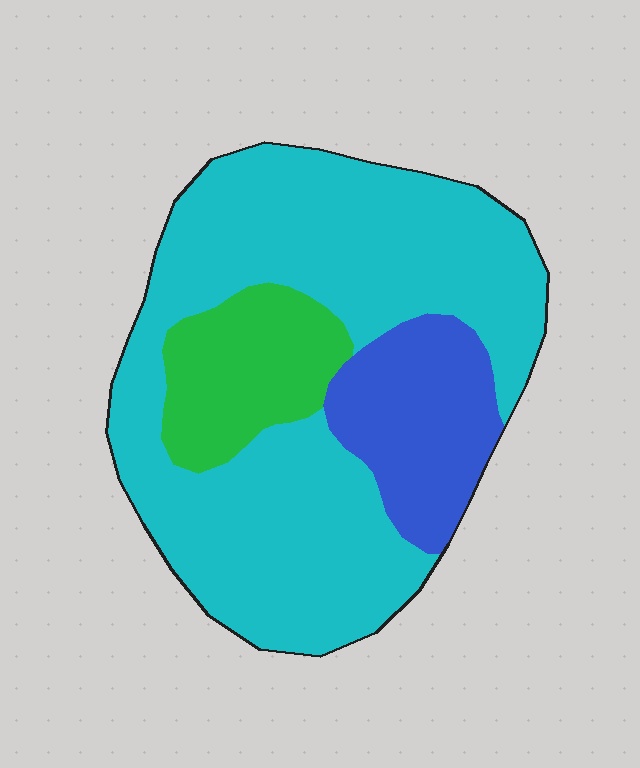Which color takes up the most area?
Cyan, at roughly 70%.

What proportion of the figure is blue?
Blue takes up about one sixth (1/6) of the figure.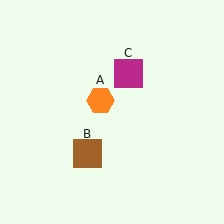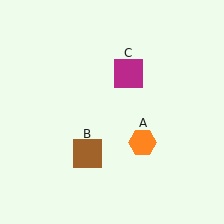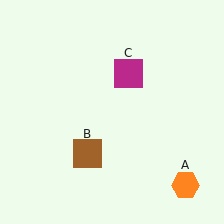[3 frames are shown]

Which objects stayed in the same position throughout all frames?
Brown square (object B) and magenta square (object C) remained stationary.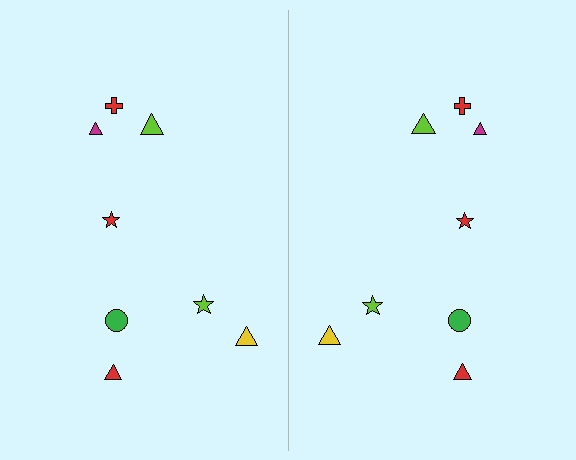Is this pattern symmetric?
Yes, this pattern has bilateral (reflection) symmetry.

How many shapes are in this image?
There are 16 shapes in this image.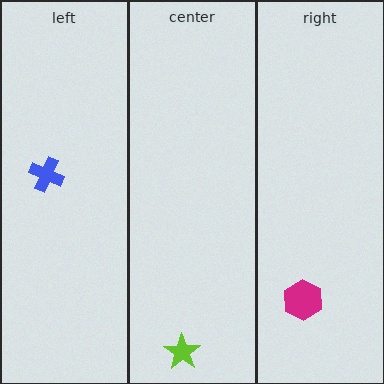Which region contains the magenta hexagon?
The right region.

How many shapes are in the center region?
1.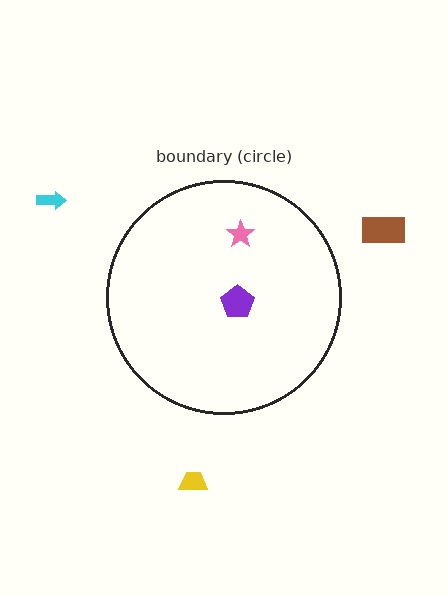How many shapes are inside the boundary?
2 inside, 3 outside.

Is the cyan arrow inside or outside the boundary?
Outside.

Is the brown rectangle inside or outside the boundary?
Outside.